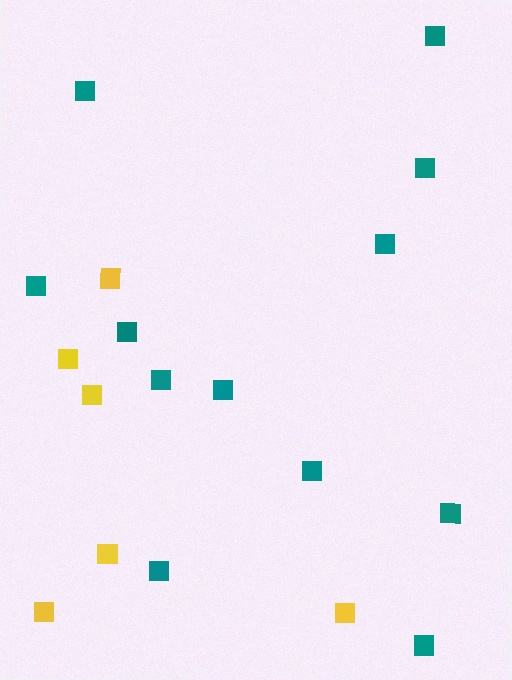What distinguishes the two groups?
There are 2 groups: one group of yellow squares (6) and one group of teal squares (12).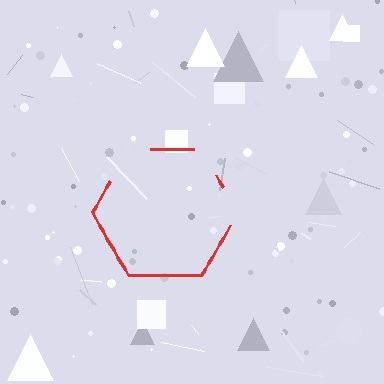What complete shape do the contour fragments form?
The contour fragments form a hexagon.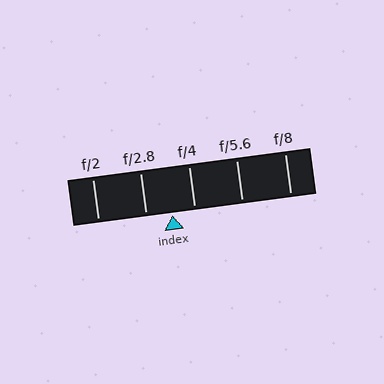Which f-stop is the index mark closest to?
The index mark is closest to f/4.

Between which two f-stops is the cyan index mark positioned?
The index mark is between f/2.8 and f/4.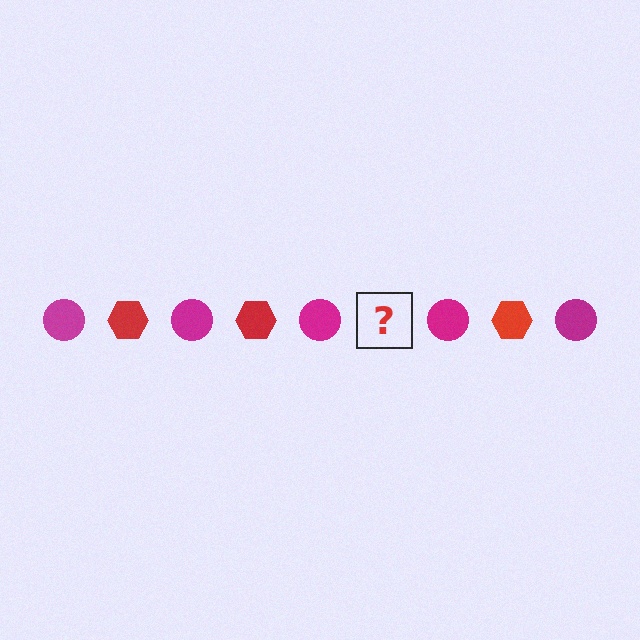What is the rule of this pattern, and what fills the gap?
The rule is that the pattern alternates between magenta circle and red hexagon. The gap should be filled with a red hexagon.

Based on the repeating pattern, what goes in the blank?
The blank should be a red hexagon.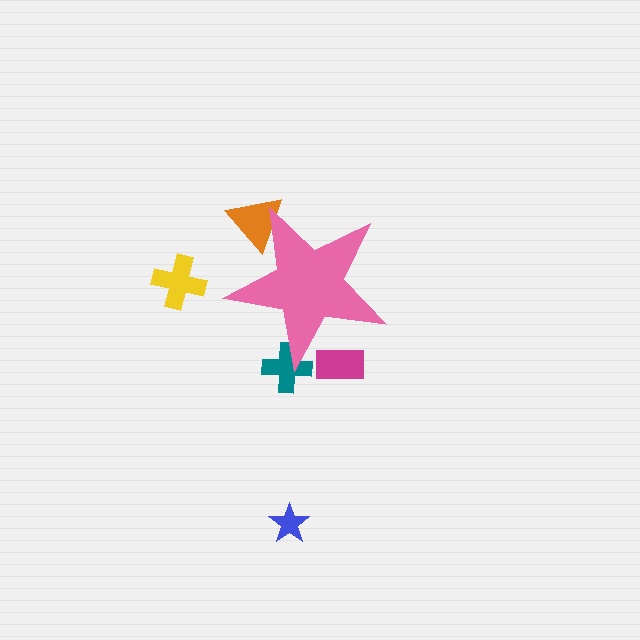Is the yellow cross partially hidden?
No, the yellow cross is fully visible.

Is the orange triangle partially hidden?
Yes, the orange triangle is partially hidden behind the pink star.